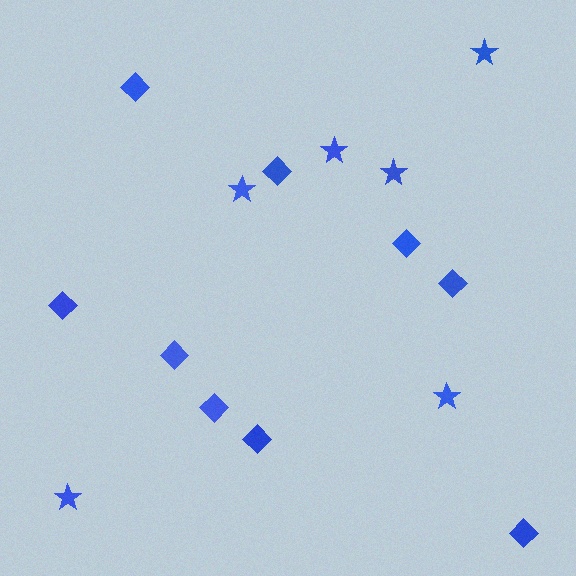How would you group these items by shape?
There are 2 groups: one group of stars (6) and one group of diamonds (9).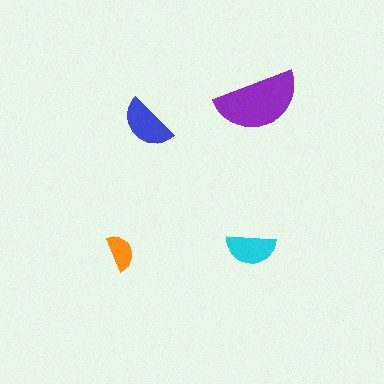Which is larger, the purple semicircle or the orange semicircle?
The purple one.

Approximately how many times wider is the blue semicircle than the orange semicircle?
About 1.5 times wider.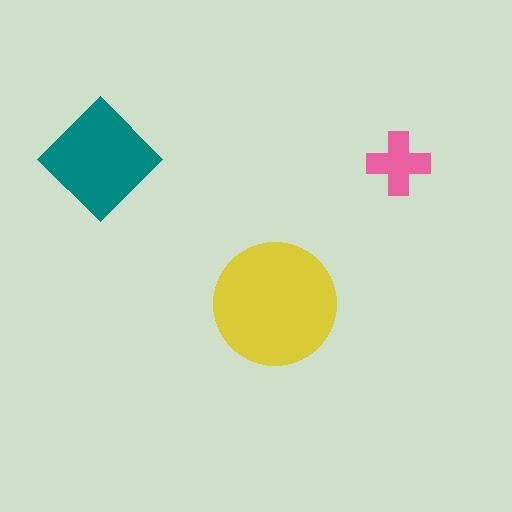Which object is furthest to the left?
The teal diamond is leftmost.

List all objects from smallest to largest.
The pink cross, the teal diamond, the yellow circle.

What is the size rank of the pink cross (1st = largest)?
3rd.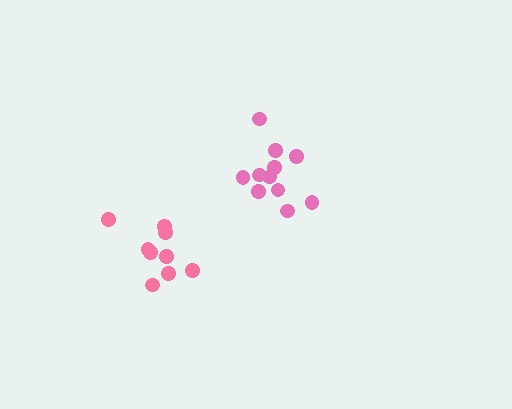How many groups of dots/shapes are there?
There are 2 groups.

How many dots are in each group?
Group 1: 11 dots, Group 2: 9 dots (20 total).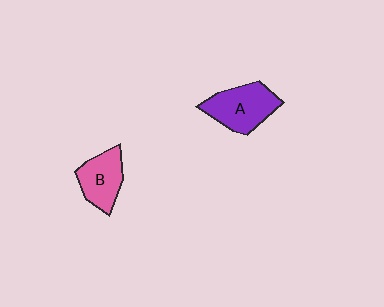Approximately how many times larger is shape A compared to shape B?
Approximately 1.3 times.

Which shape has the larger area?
Shape A (purple).